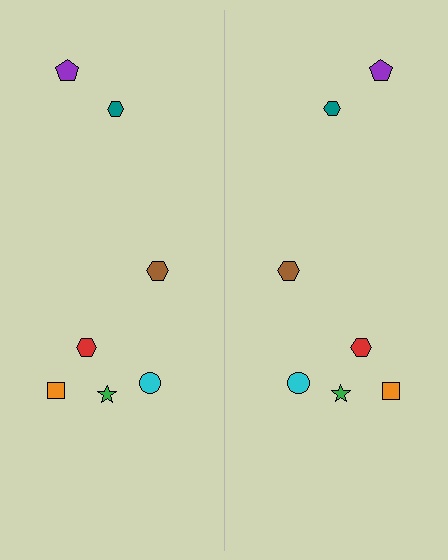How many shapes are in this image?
There are 14 shapes in this image.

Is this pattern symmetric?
Yes, this pattern has bilateral (reflection) symmetry.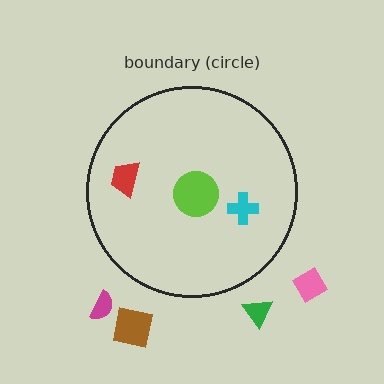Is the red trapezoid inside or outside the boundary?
Inside.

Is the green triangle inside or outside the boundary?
Outside.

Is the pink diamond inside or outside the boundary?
Outside.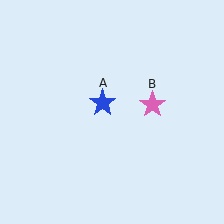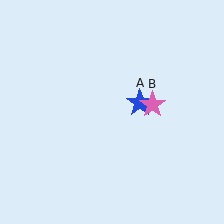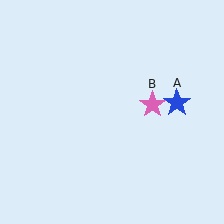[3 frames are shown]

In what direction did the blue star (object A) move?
The blue star (object A) moved right.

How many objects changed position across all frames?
1 object changed position: blue star (object A).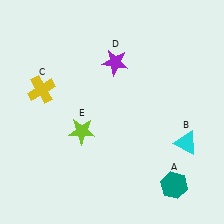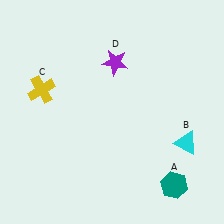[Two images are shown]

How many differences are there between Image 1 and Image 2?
There is 1 difference between the two images.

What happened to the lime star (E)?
The lime star (E) was removed in Image 2. It was in the bottom-left area of Image 1.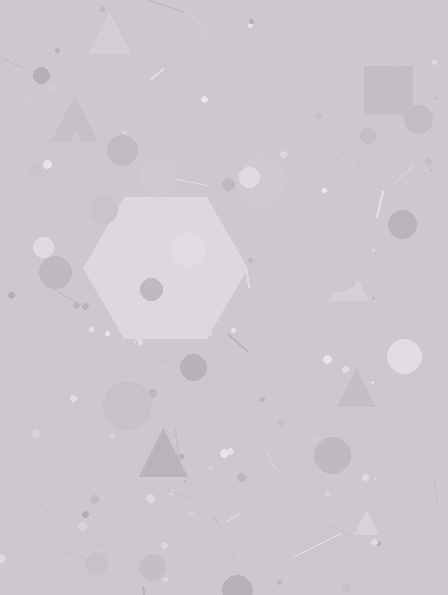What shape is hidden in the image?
A hexagon is hidden in the image.